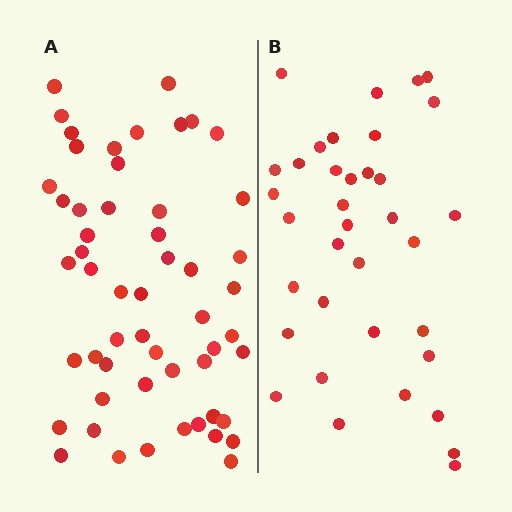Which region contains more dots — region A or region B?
Region A (the left region) has more dots.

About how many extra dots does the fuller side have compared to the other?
Region A has approximately 20 more dots than region B.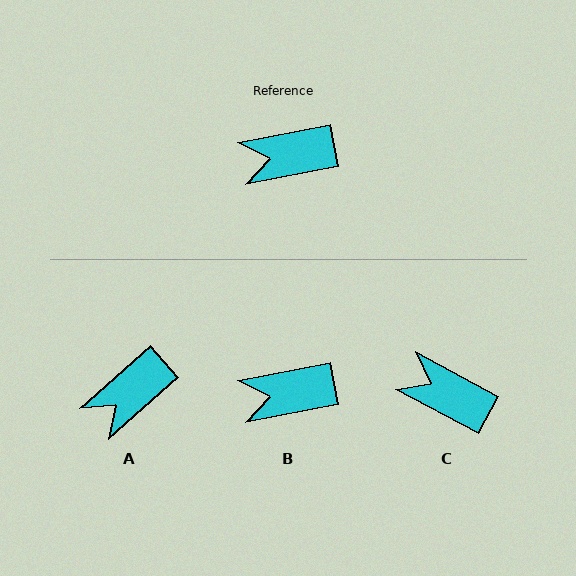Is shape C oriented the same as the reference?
No, it is off by about 39 degrees.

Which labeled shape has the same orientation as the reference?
B.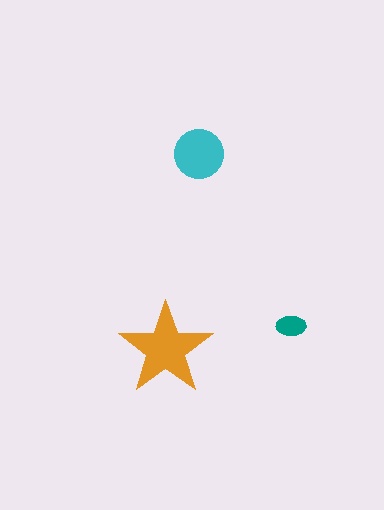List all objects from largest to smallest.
The orange star, the cyan circle, the teal ellipse.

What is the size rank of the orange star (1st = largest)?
1st.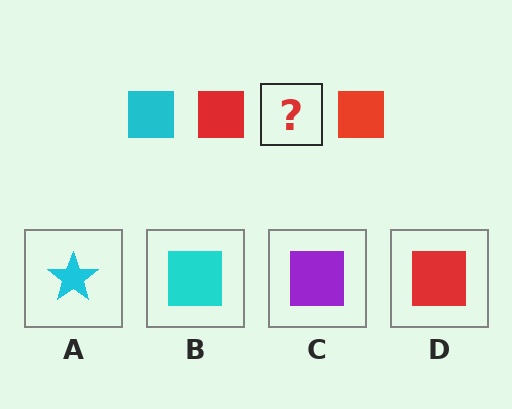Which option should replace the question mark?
Option B.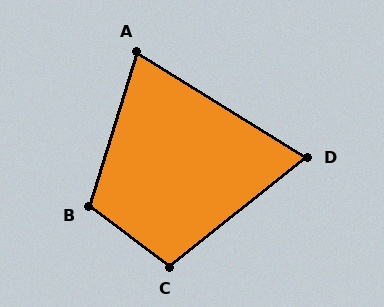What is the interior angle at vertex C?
Approximately 104 degrees (obtuse).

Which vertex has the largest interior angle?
B, at approximately 110 degrees.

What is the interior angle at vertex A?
Approximately 76 degrees (acute).